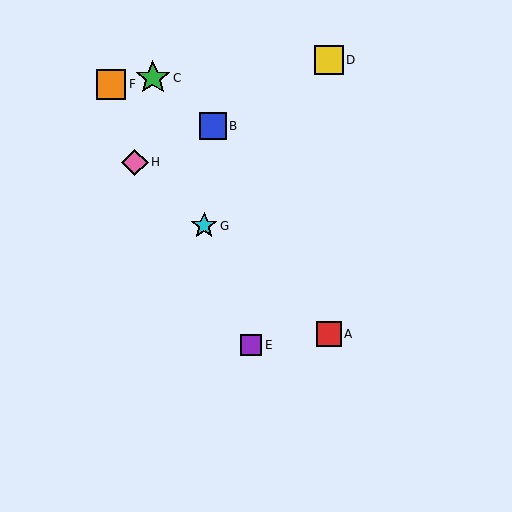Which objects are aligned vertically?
Objects A, D are aligned vertically.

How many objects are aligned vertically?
2 objects (A, D) are aligned vertically.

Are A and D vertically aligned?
Yes, both are at x≈329.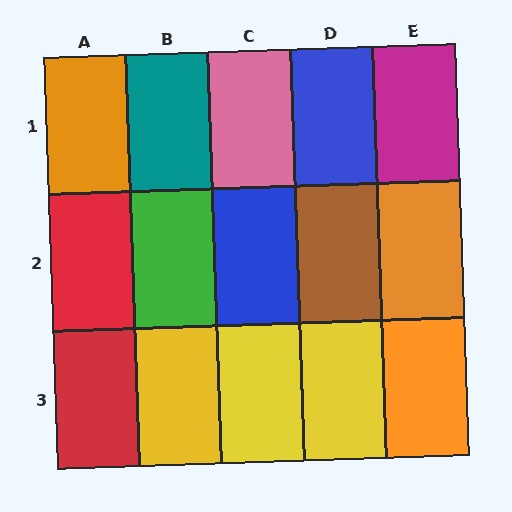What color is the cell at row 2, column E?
Orange.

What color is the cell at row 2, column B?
Green.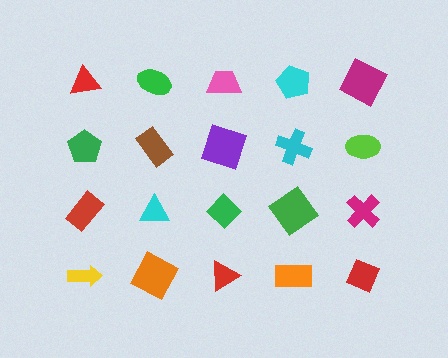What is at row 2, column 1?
A green pentagon.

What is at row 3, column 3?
A green diamond.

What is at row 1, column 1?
A red triangle.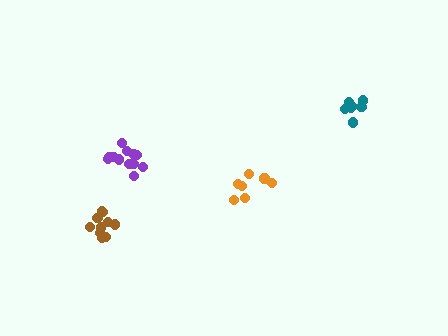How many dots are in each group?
Group 1: 7 dots, Group 2: 12 dots, Group 3: 11 dots, Group 4: 7 dots (37 total).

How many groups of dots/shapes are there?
There are 4 groups.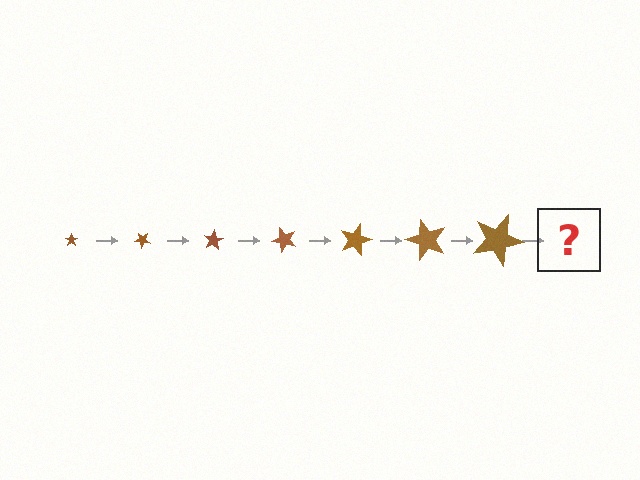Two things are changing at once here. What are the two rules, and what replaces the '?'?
The two rules are that the star grows larger each step and it rotates 40 degrees each step. The '?' should be a star, larger than the previous one and rotated 280 degrees from the start.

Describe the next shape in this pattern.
It should be a star, larger than the previous one and rotated 280 degrees from the start.